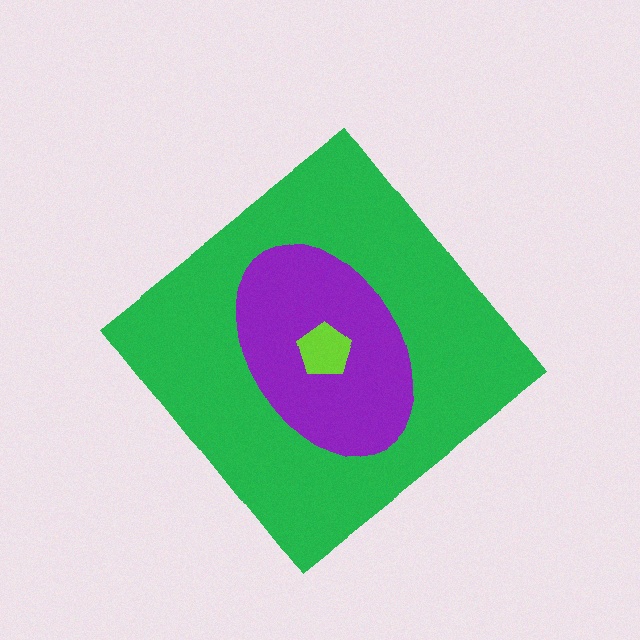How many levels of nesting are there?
3.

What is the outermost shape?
The green diamond.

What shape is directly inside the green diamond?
The purple ellipse.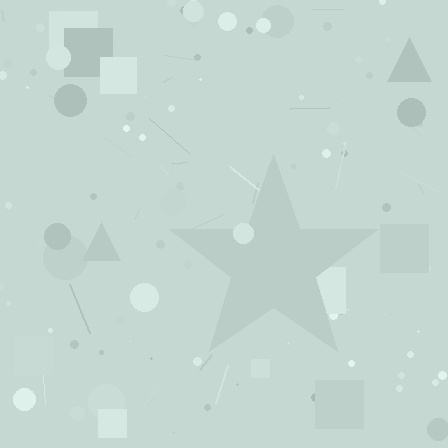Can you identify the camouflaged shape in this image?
The camouflaged shape is a star.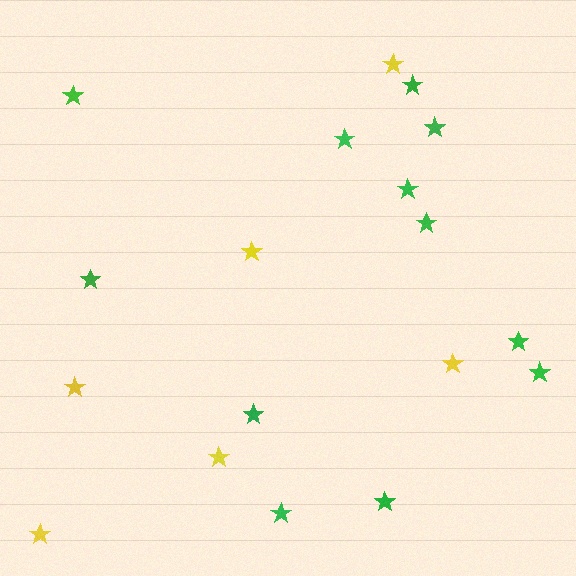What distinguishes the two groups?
There are 2 groups: one group of green stars (12) and one group of yellow stars (6).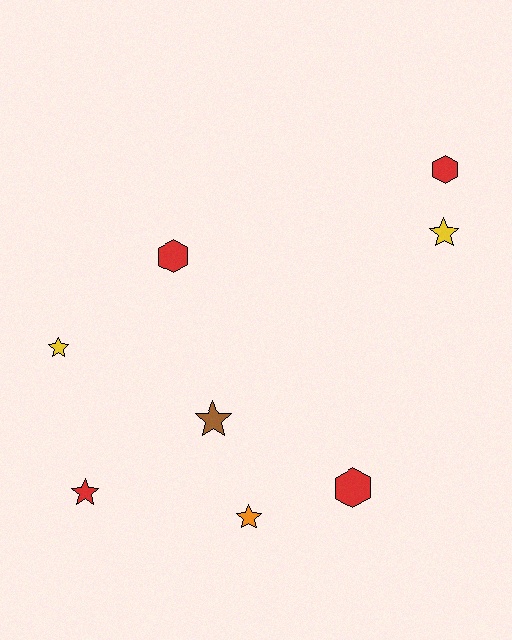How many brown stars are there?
There is 1 brown star.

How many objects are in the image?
There are 8 objects.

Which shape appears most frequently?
Star, with 5 objects.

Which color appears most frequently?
Red, with 4 objects.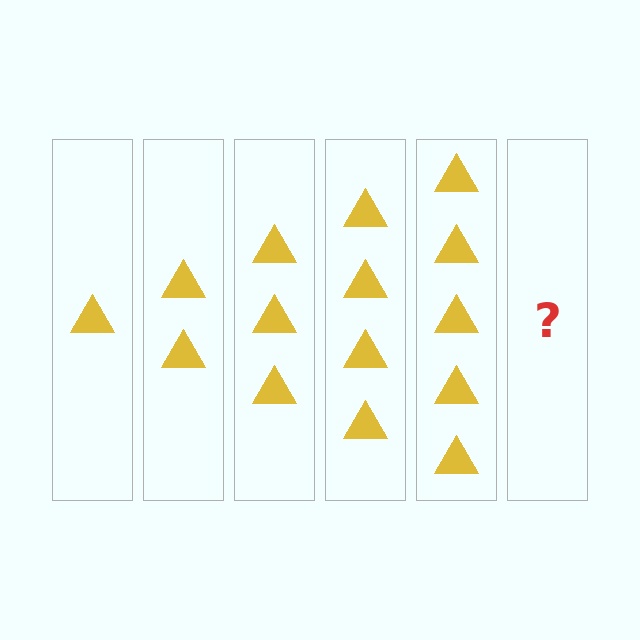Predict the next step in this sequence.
The next step is 6 triangles.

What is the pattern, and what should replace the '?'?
The pattern is that each step adds one more triangle. The '?' should be 6 triangles.